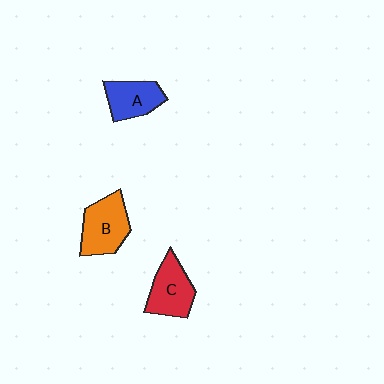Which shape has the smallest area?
Shape A (blue).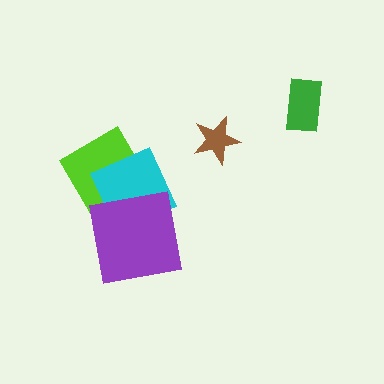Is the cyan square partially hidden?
Yes, it is partially covered by another shape.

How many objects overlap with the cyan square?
2 objects overlap with the cyan square.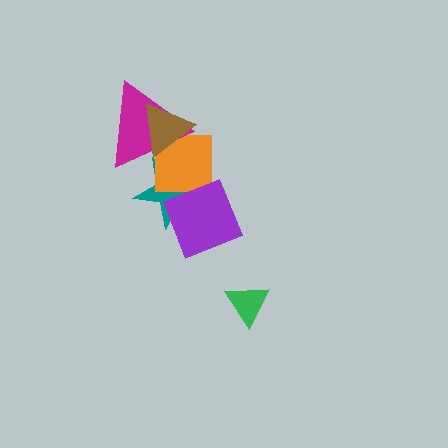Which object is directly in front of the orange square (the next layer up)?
The purple diamond is directly in front of the orange square.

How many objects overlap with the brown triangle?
3 objects overlap with the brown triangle.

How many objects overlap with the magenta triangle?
3 objects overlap with the magenta triangle.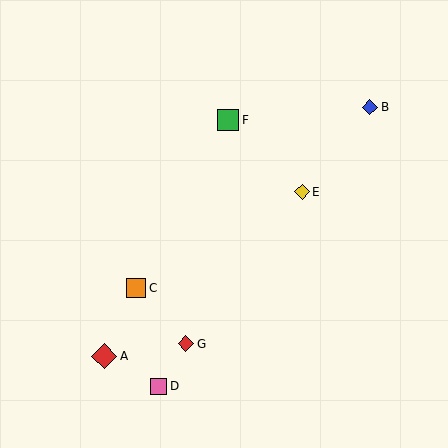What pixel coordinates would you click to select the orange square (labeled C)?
Click at (136, 288) to select the orange square C.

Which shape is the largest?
The red diamond (labeled A) is the largest.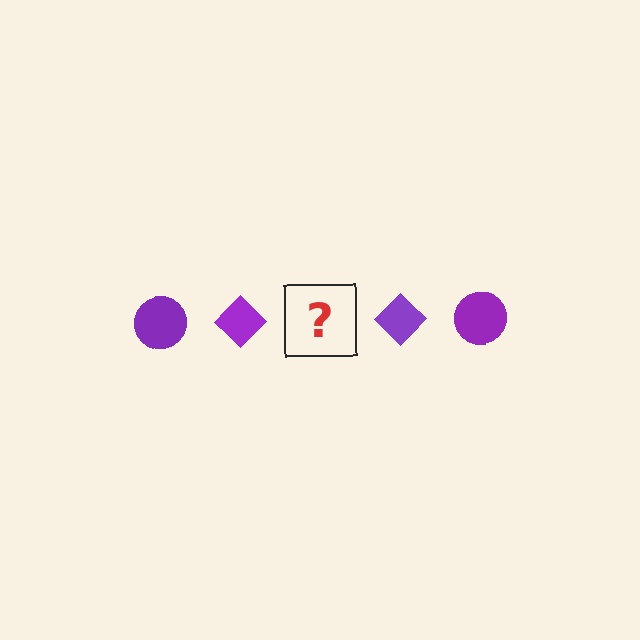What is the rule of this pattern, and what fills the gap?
The rule is that the pattern cycles through circle, diamond shapes in purple. The gap should be filled with a purple circle.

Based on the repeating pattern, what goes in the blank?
The blank should be a purple circle.